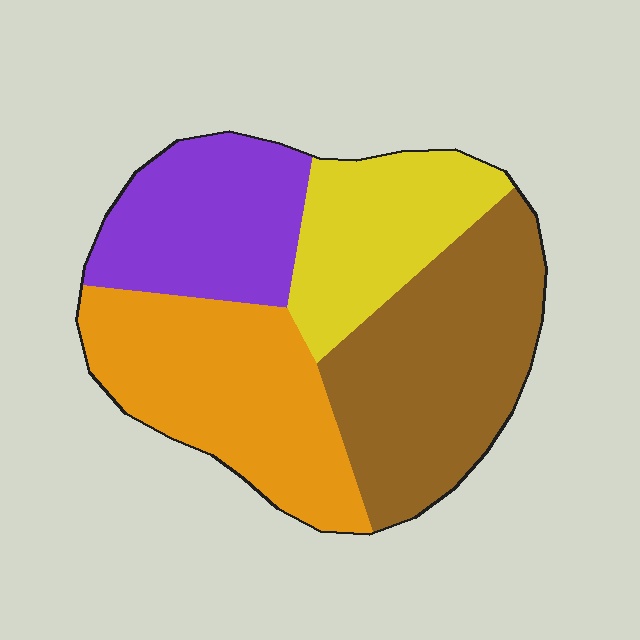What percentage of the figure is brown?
Brown covers around 30% of the figure.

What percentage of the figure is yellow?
Yellow takes up between a sixth and a third of the figure.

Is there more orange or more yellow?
Orange.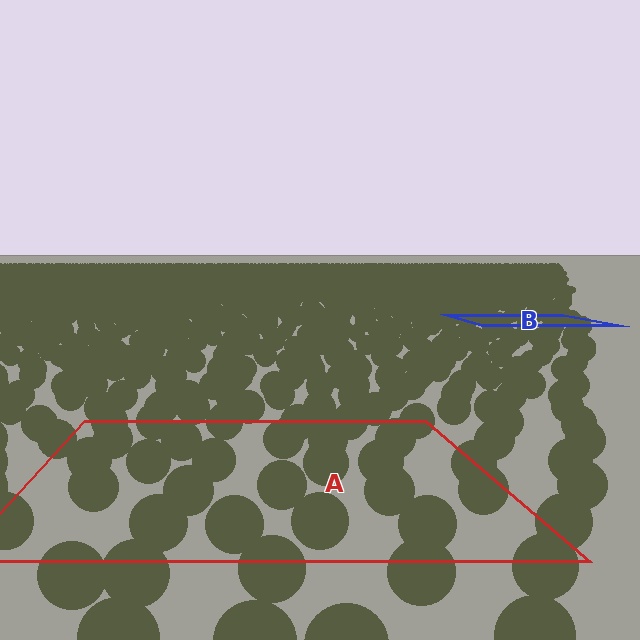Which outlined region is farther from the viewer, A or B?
Region B is farther from the viewer — the texture elements inside it appear smaller and more densely packed.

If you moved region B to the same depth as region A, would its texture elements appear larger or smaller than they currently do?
They would appear larger. At a closer depth, the same texture elements are projected at a bigger on-screen size.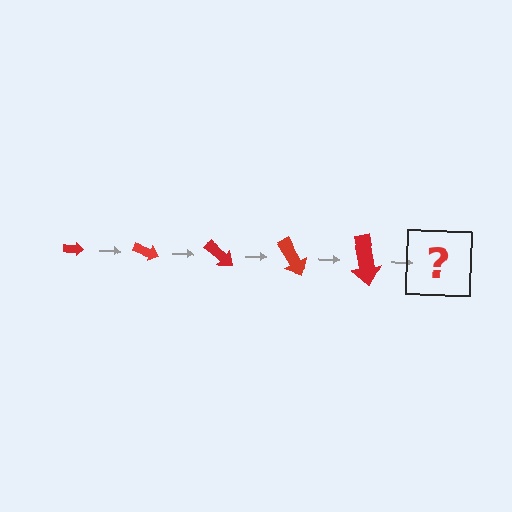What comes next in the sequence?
The next element should be an arrow, larger than the previous one and rotated 100 degrees from the start.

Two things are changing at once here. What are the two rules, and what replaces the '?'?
The two rules are that the arrow grows larger each step and it rotates 20 degrees each step. The '?' should be an arrow, larger than the previous one and rotated 100 degrees from the start.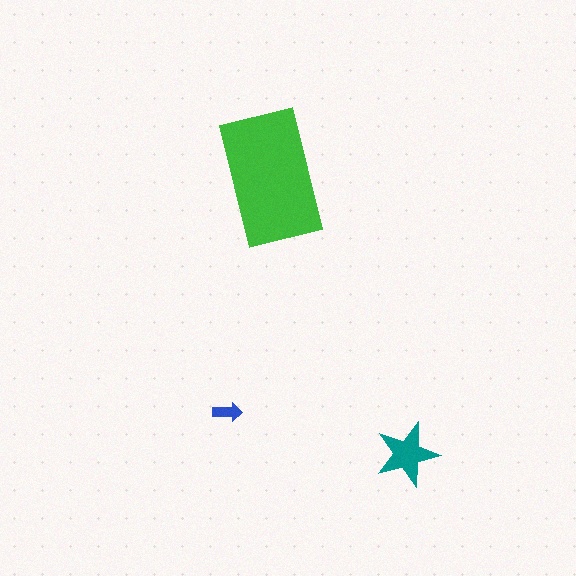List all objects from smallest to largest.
The blue arrow, the teal star, the green rectangle.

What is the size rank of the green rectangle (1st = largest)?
1st.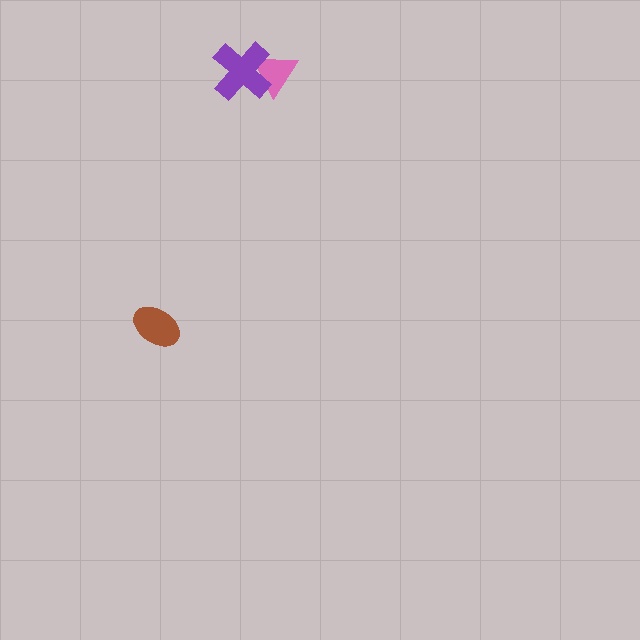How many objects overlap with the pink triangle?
1 object overlaps with the pink triangle.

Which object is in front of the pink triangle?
The purple cross is in front of the pink triangle.